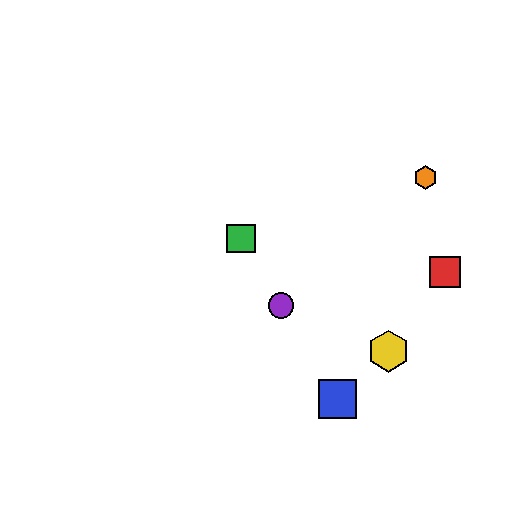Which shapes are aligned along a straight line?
The blue square, the green square, the purple circle are aligned along a straight line.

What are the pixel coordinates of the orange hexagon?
The orange hexagon is at (425, 177).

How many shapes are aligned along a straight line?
3 shapes (the blue square, the green square, the purple circle) are aligned along a straight line.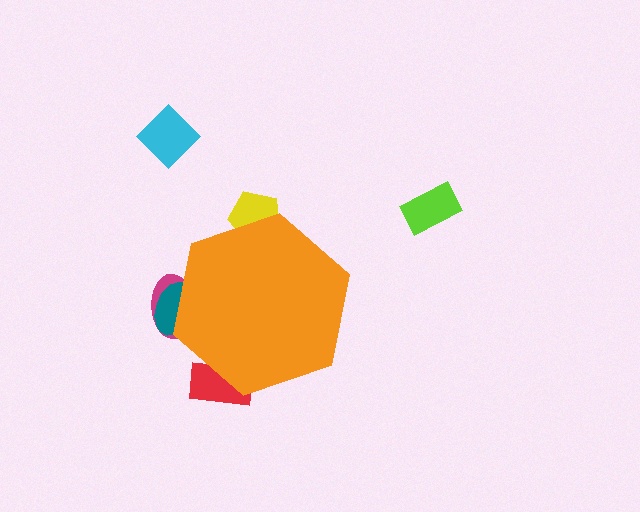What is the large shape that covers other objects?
An orange hexagon.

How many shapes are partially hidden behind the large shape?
4 shapes are partially hidden.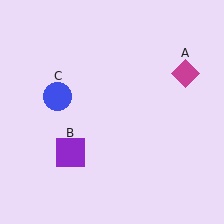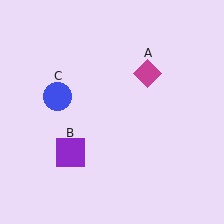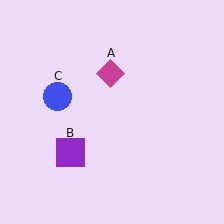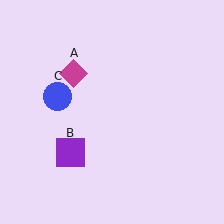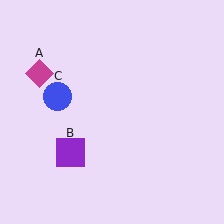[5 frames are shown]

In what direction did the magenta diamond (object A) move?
The magenta diamond (object A) moved left.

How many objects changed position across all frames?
1 object changed position: magenta diamond (object A).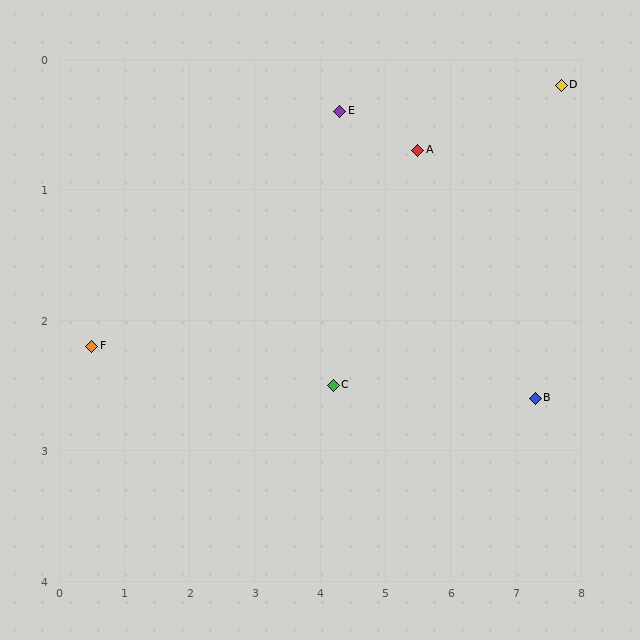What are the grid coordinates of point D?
Point D is at approximately (7.7, 0.2).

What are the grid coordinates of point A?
Point A is at approximately (5.5, 0.7).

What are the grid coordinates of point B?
Point B is at approximately (7.3, 2.6).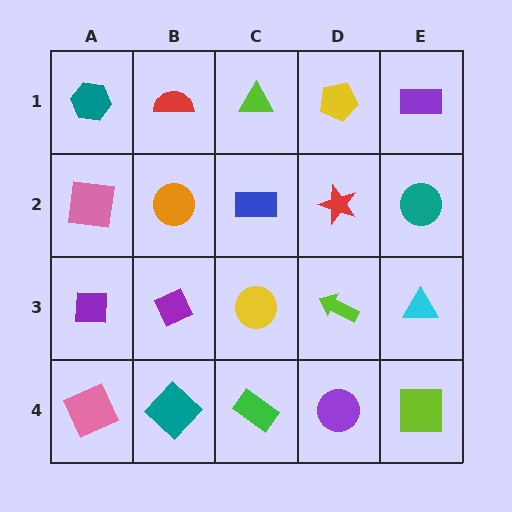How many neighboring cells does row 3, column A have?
3.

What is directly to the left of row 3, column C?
A purple diamond.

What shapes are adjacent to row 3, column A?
A pink square (row 2, column A), a pink square (row 4, column A), a purple diamond (row 3, column B).